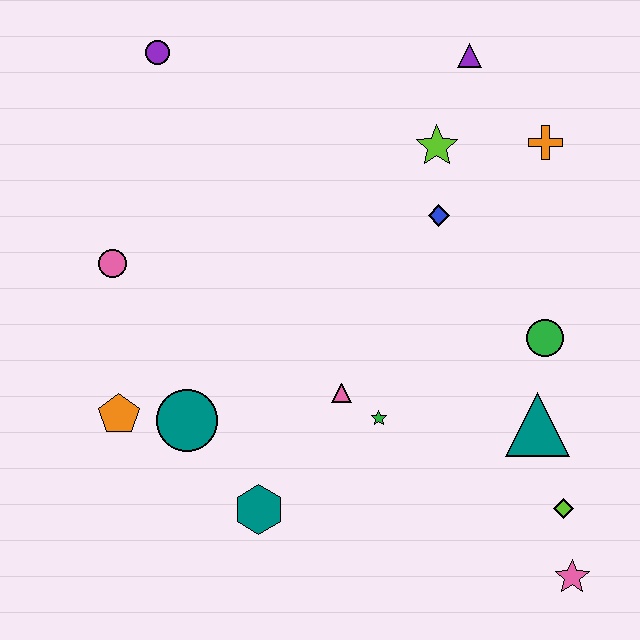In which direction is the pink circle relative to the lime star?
The pink circle is to the left of the lime star.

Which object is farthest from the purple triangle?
The pink star is farthest from the purple triangle.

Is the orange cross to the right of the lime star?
Yes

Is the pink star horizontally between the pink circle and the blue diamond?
No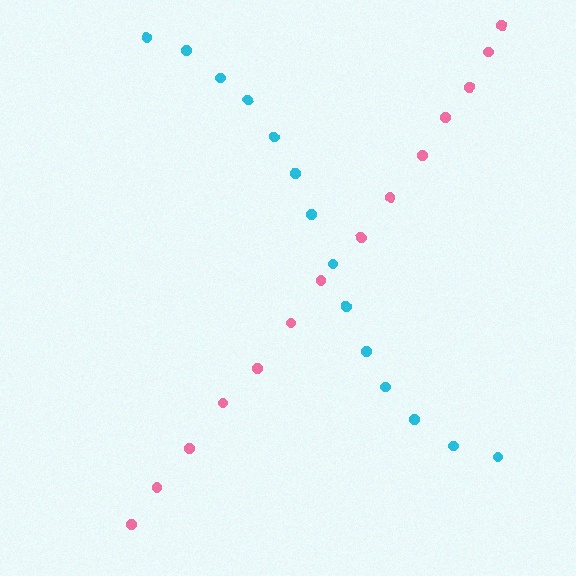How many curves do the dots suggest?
There are 2 distinct paths.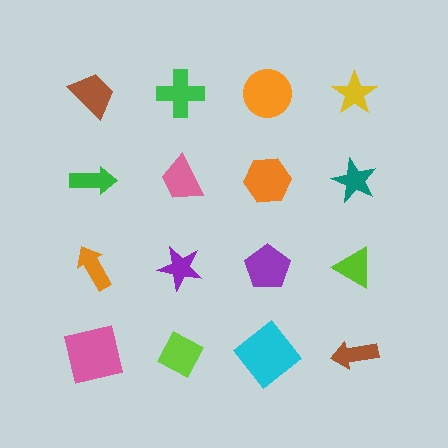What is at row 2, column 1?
A green arrow.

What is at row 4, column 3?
A cyan diamond.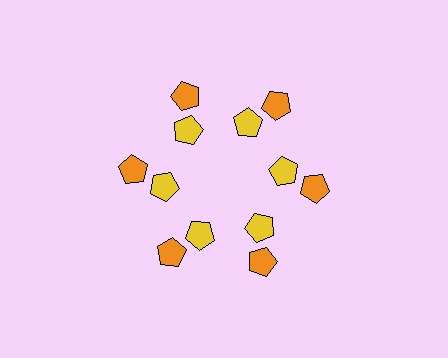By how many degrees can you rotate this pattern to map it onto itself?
The pattern maps onto itself every 60 degrees of rotation.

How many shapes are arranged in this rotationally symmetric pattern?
There are 12 shapes, arranged in 6 groups of 2.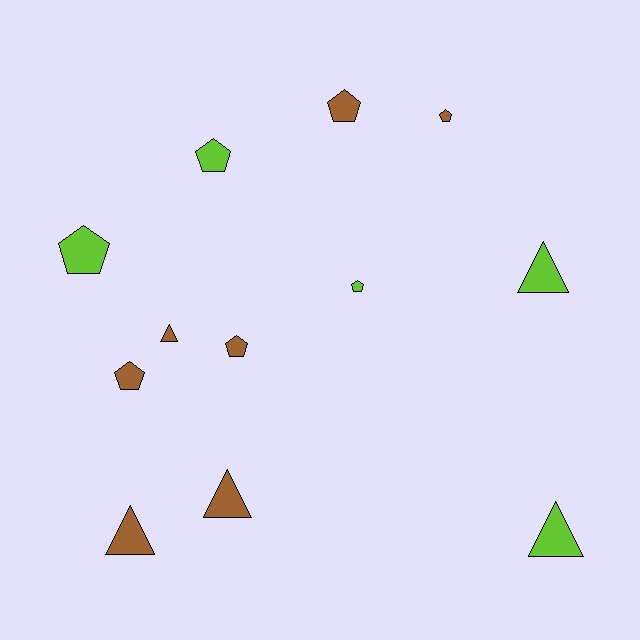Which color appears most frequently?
Brown, with 7 objects.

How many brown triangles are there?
There are 3 brown triangles.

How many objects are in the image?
There are 12 objects.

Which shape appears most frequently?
Pentagon, with 7 objects.